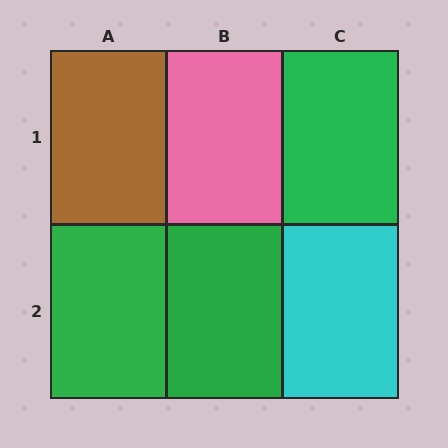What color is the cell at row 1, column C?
Green.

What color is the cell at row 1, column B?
Pink.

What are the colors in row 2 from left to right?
Green, green, cyan.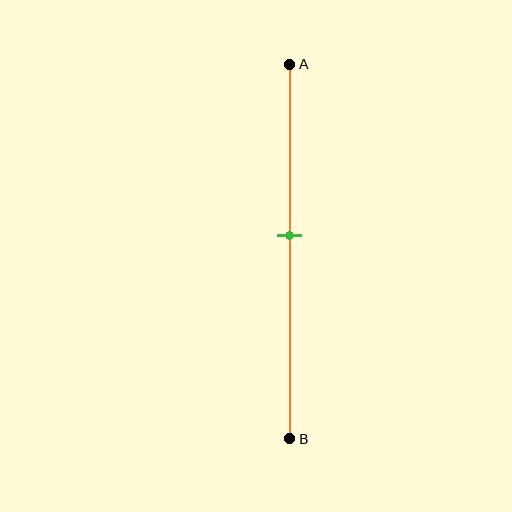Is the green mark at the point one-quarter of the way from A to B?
No, the mark is at about 45% from A, not at the 25% one-quarter point.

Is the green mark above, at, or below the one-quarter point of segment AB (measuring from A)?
The green mark is below the one-quarter point of segment AB.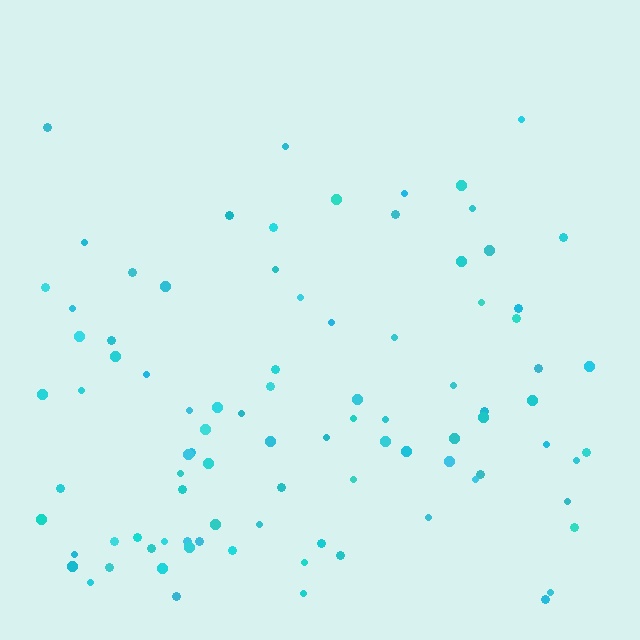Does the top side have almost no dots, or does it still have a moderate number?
Still a moderate number, just noticeably fewer than the bottom.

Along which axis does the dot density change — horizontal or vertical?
Vertical.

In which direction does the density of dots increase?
From top to bottom, with the bottom side densest.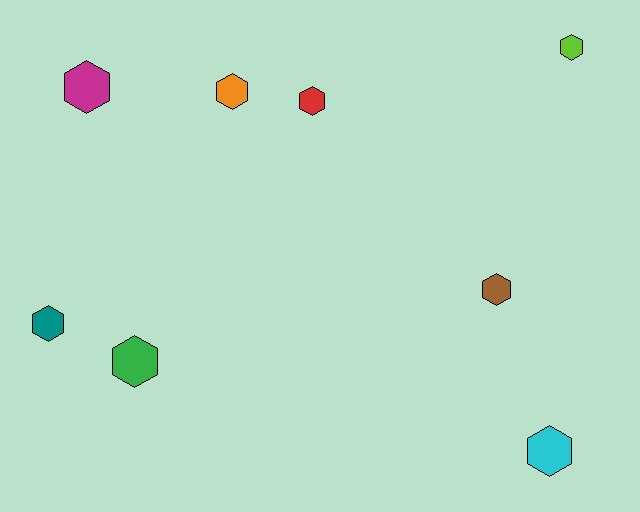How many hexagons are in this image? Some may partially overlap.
There are 8 hexagons.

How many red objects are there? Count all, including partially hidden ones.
There is 1 red object.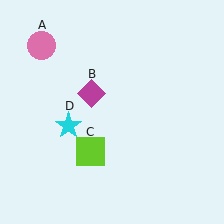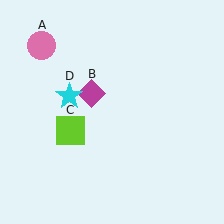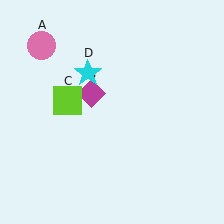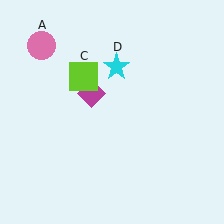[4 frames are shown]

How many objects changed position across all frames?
2 objects changed position: lime square (object C), cyan star (object D).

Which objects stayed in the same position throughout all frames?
Pink circle (object A) and magenta diamond (object B) remained stationary.